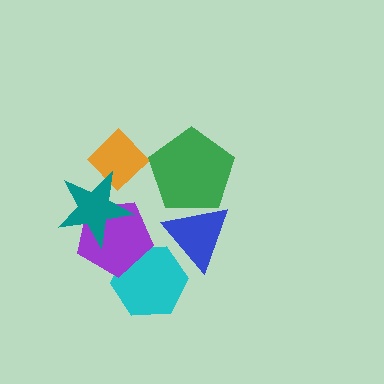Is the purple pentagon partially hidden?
Yes, it is partially covered by another shape.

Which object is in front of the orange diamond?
The teal star is in front of the orange diamond.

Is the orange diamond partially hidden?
Yes, it is partially covered by another shape.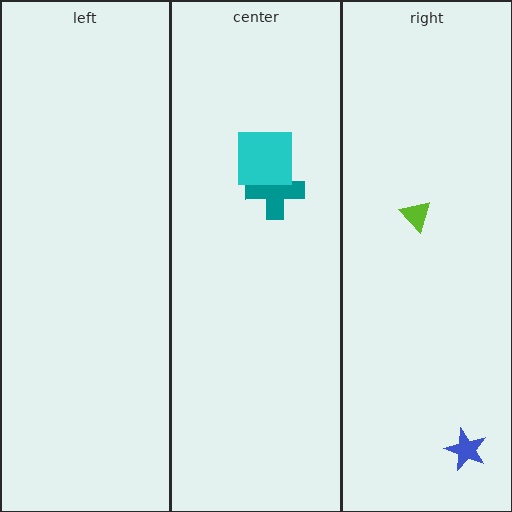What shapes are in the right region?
The blue star, the lime triangle.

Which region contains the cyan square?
The center region.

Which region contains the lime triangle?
The right region.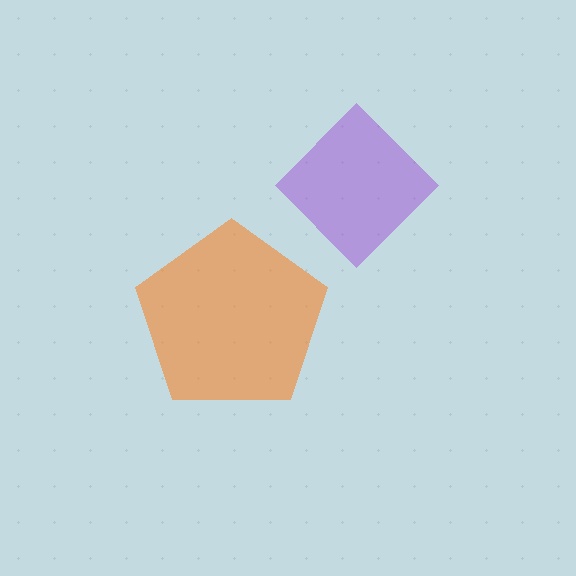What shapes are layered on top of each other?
The layered shapes are: a purple diamond, an orange pentagon.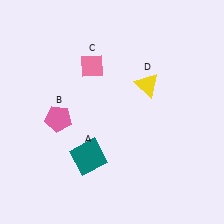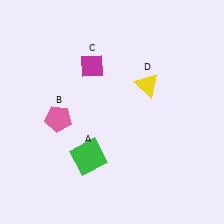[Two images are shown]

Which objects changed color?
A changed from teal to green. C changed from pink to magenta.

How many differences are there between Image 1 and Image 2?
There are 2 differences between the two images.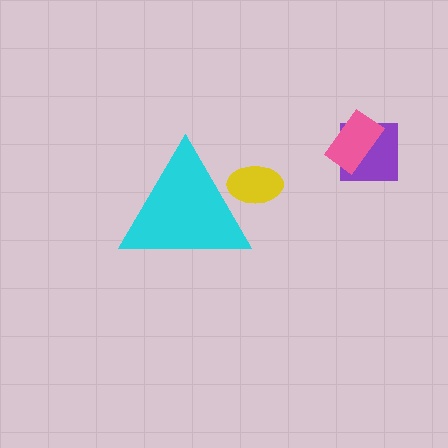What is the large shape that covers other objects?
A cyan triangle.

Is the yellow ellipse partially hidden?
Yes, the yellow ellipse is partially hidden behind the cyan triangle.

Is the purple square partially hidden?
No, the purple square is fully visible.